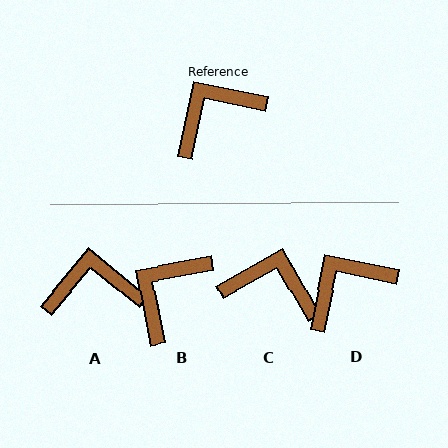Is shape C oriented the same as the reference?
No, it is off by about 49 degrees.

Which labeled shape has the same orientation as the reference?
D.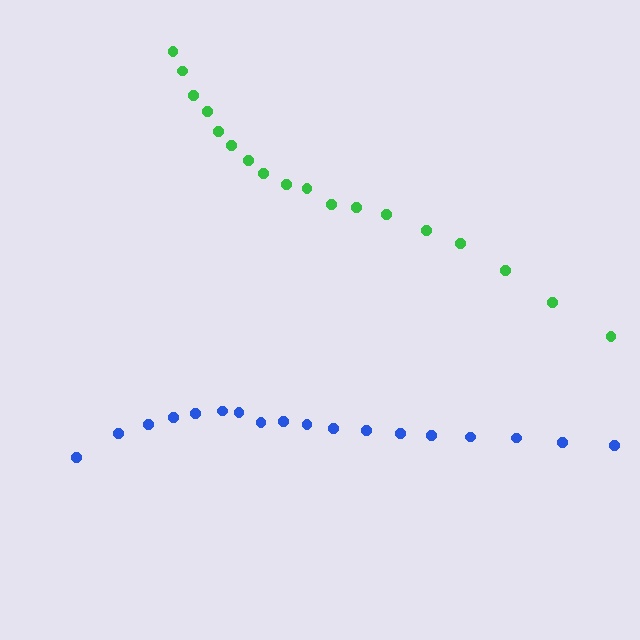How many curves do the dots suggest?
There are 2 distinct paths.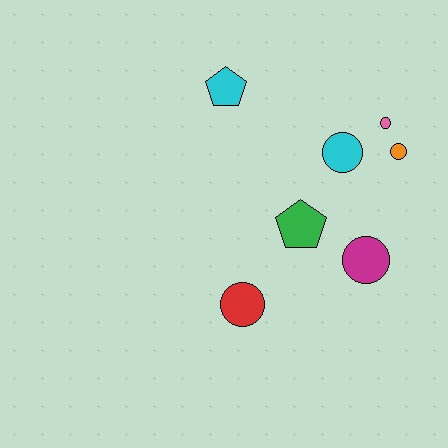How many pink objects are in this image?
There is 1 pink object.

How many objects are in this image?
There are 7 objects.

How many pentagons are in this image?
There are 2 pentagons.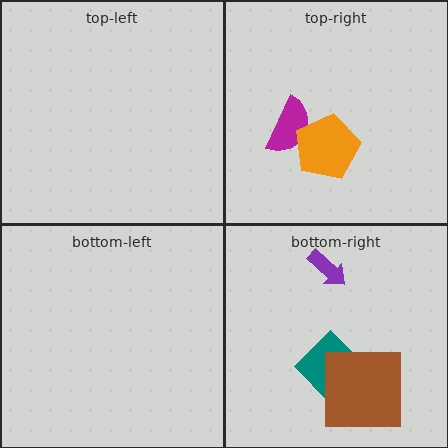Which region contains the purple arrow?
The bottom-right region.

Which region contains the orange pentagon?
The top-right region.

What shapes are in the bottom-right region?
The teal diamond, the brown square, the purple arrow.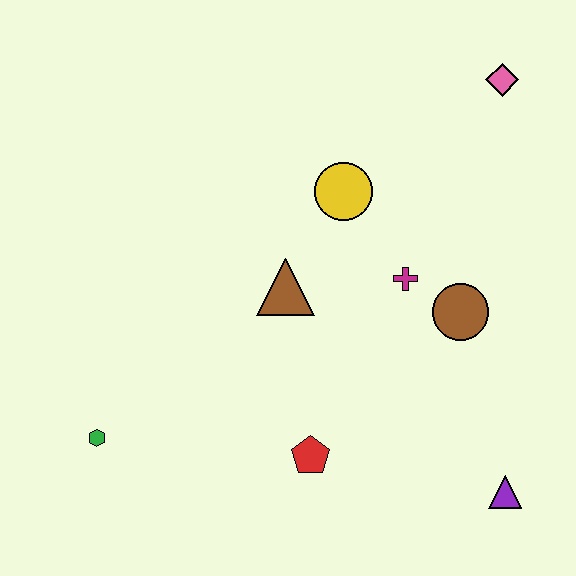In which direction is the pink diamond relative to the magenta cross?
The pink diamond is above the magenta cross.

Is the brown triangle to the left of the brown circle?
Yes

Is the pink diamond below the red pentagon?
No